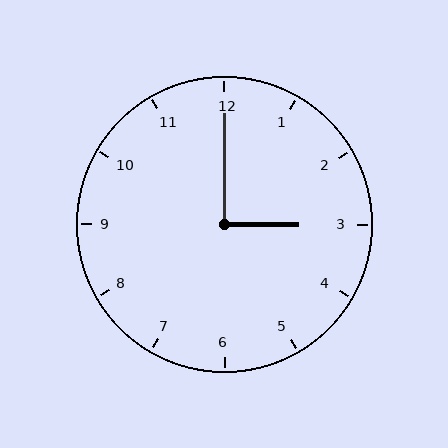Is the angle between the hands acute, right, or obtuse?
It is right.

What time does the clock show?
3:00.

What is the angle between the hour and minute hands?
Approximately 90 degrees.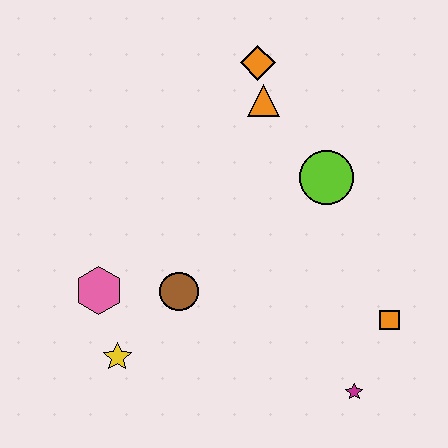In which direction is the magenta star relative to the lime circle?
The magenta star is below the lime circle.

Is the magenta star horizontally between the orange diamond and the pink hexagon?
No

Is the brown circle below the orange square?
No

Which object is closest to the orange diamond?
The orange triangle is closest to the orange diamond.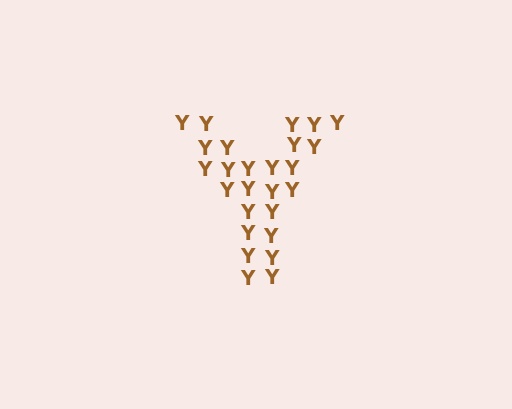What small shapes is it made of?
It is made of small letter Y's.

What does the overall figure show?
The overall figure shows the letter Y.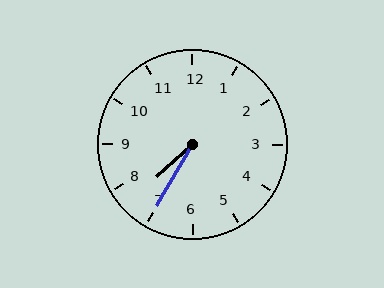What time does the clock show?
7:35.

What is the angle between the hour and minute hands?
Approximately 18 degrees.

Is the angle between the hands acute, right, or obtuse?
It is acute.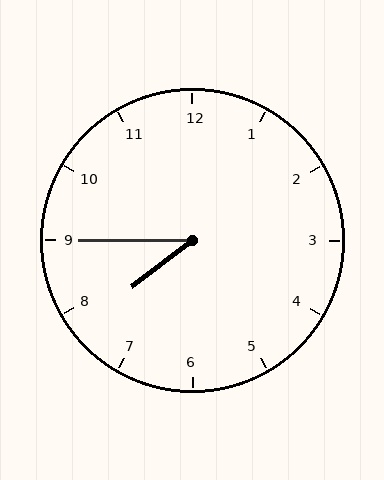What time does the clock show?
7:45.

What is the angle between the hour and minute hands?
Approximately 38 degrees.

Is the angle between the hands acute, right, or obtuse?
It is acute.